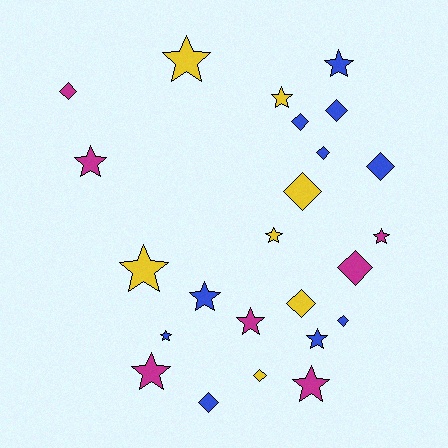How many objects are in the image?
There are 24 objects.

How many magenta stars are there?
There are 5 magenta stars.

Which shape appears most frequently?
Star, with 13 objects.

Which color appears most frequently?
Blue, with 10 objects.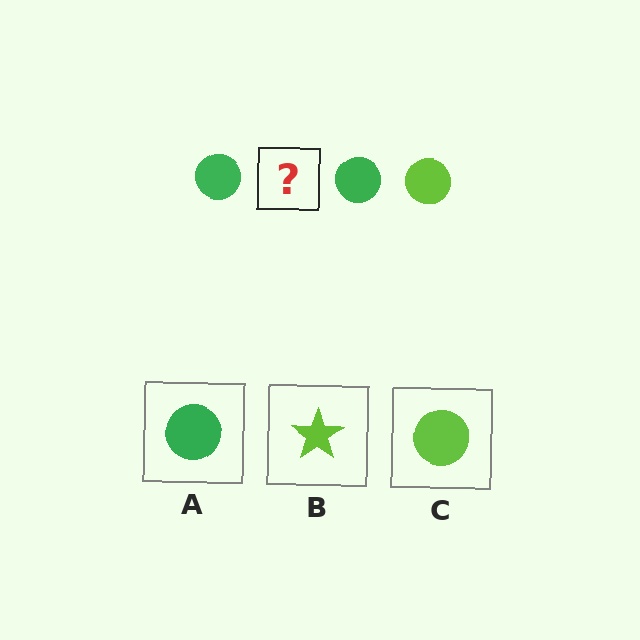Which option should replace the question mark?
Option C.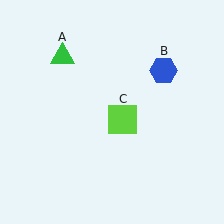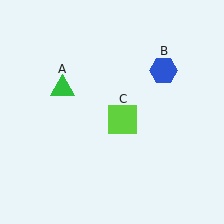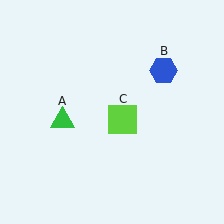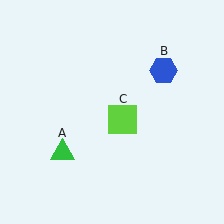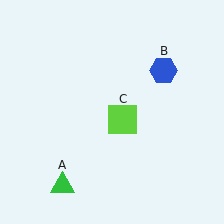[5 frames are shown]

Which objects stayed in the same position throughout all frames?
Blue hexagon (object B) and lime square (object C) remained stationary.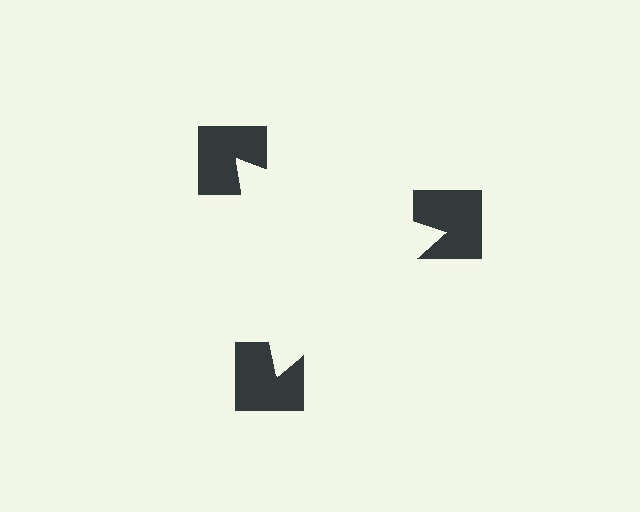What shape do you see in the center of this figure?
An illusory triangle — its edges are inferred from the aligned wedge cuts in the notched squares, not physically drawn.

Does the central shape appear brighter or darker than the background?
It typically appears slightly brighter than the background, even though no actual brightness change is drawn.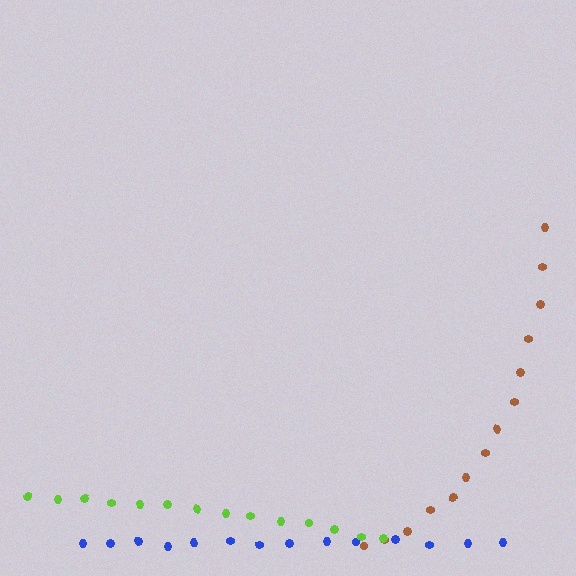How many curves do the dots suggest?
There are 3 distinct paths.